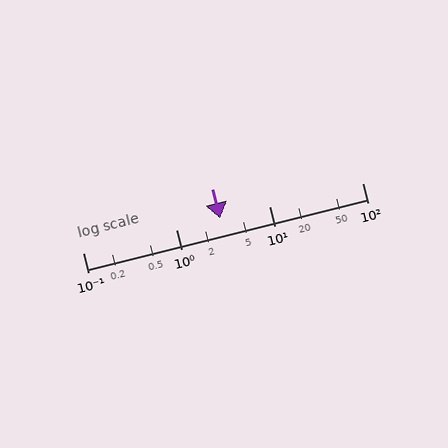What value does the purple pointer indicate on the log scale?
The pointer indicates approximately 3.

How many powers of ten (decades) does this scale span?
The scale spans 3 decades, from 0.1 to 100.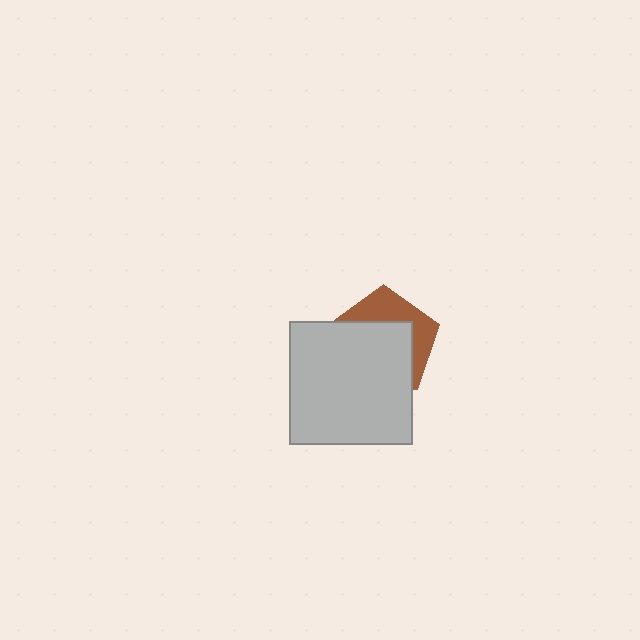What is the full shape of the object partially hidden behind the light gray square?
The partially hidden object is a brown pentagon.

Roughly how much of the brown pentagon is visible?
A small part of it is visible (roughly 37%).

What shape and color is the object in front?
The object in front is a light gray square.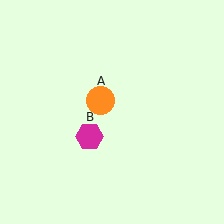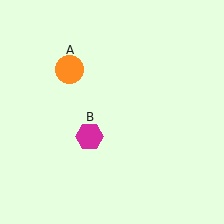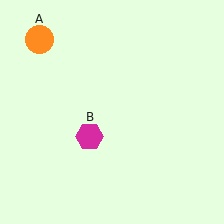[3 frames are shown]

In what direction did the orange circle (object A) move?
The orange circle (object A) moved up and to the left.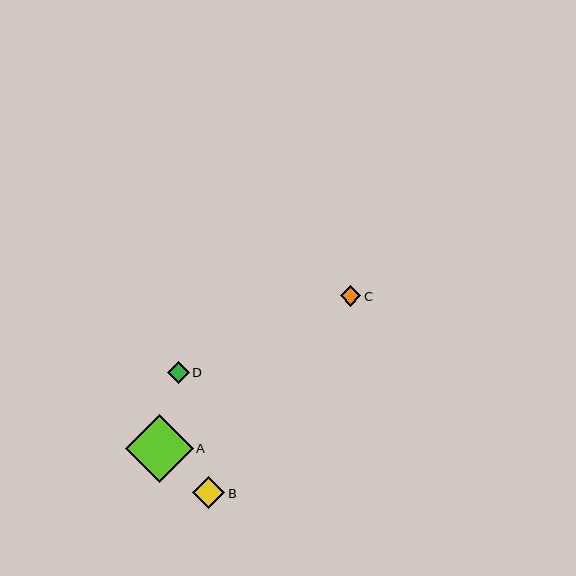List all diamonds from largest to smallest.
From largest to smallest: A, B, D, C.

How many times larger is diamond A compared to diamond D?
Diamond A is approximately 3.1 times the size of diamond D.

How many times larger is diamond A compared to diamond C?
Diamond A is approximately 3.3 times the size of diamond C.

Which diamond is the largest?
Diamond A is the largest with a size of approximately 68 pixels.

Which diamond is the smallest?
Diamond C is the smallest with a size of approximately 20 pixels.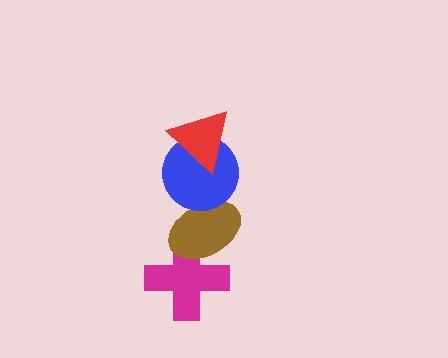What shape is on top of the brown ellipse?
The blue circle is on top of the brown ellipse.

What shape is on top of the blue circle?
The red triangle is on top of the blue circle.